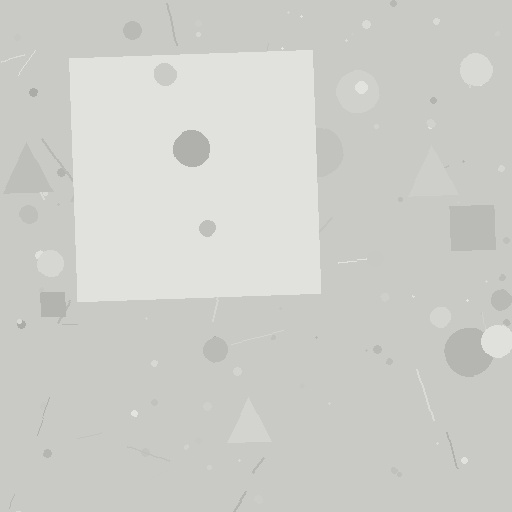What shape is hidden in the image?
A square is hidden in the image.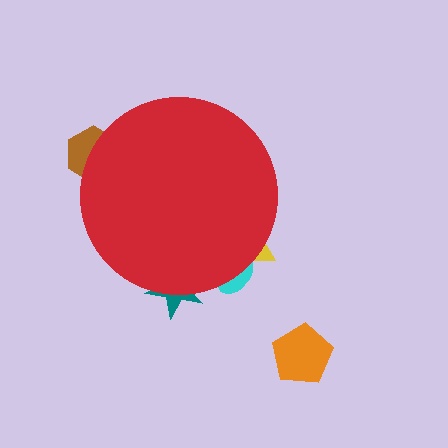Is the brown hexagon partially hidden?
Yes, the brown hexagon is partially hidden behind the red circle.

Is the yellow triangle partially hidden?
Yes, the yellow triangle is partially hidden behind the red circle.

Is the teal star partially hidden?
Yes, the teal star is partially hidden behind the red circle.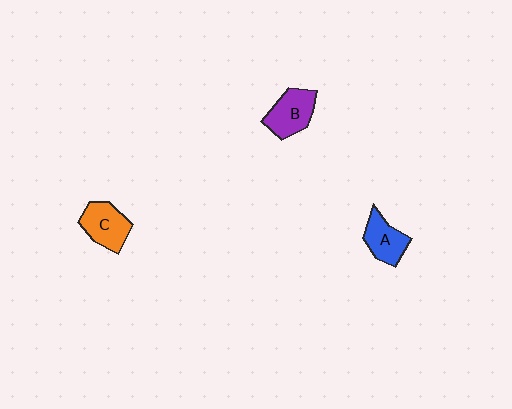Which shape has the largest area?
Shape B (purple).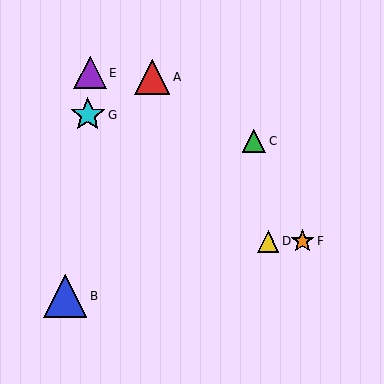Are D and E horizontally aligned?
No, D is at y≈241 and E is at y≈73.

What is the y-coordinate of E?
Object E is at y≈73.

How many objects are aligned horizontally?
2 objects (D, F) are aligned horizontally.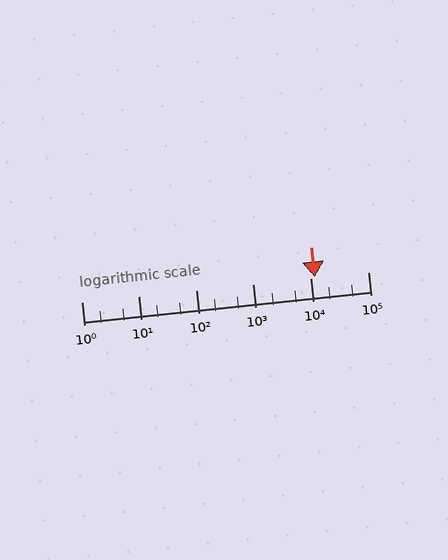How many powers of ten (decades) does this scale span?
The scale spans 5 decades, from 1 to 100000.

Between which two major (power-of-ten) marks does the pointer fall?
The pointer is between 10000 and 100000.